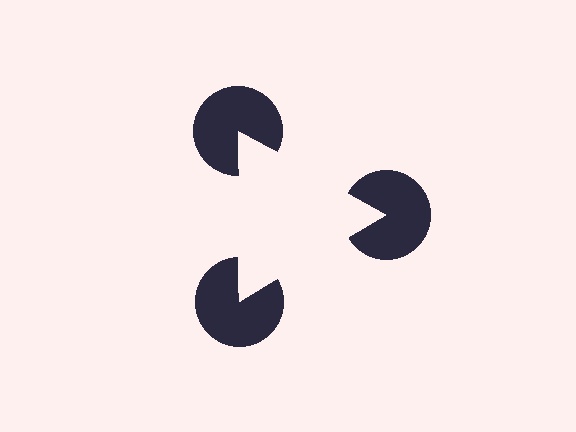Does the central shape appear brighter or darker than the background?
It typically appears slightly brighter than the background, even though no actual brightness change is drawn.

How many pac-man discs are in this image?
There are 3 — one at each vertex of the illusory triangle.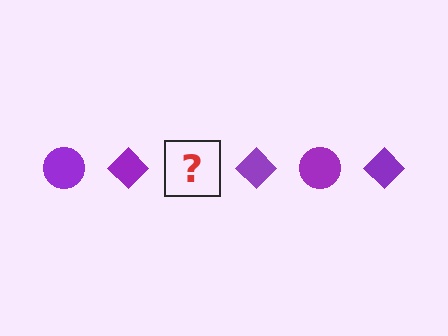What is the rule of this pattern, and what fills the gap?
The rule is that the pattern cycles through circle, diamond shapes in purple. The gap should be filled with a purple circle.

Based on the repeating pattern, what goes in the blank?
The blank should be a purple circle.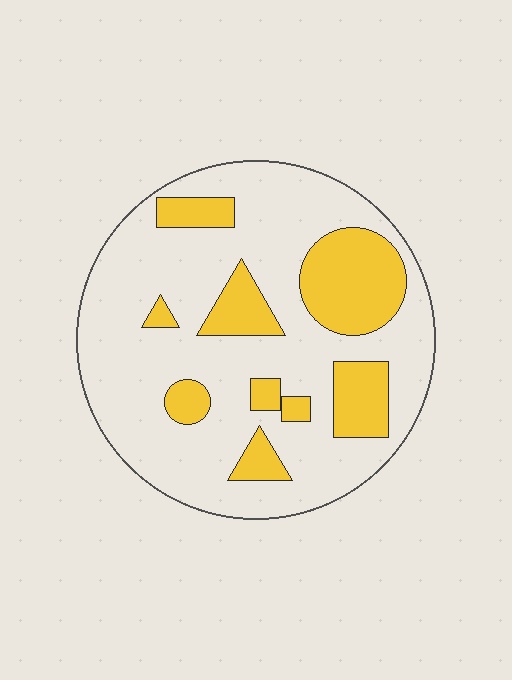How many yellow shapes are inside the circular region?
9.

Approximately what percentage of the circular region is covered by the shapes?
Approximately 25%.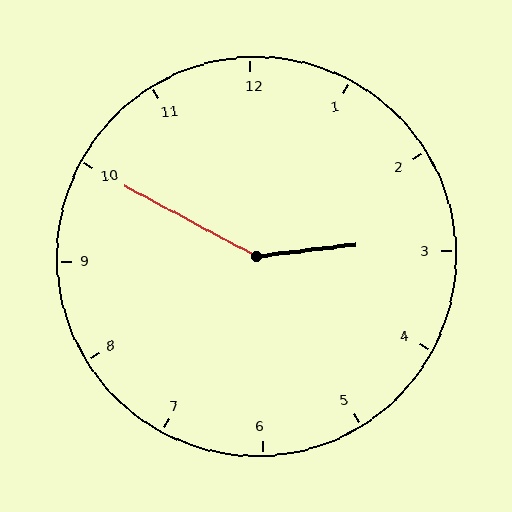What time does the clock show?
2:50.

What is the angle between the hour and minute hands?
Approximately 145 degrees.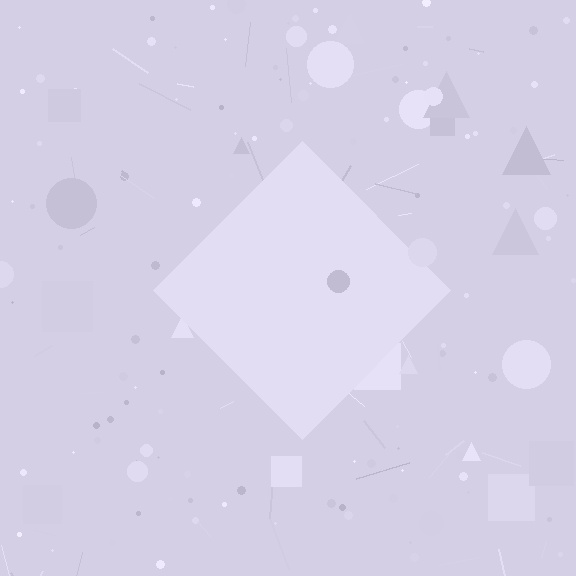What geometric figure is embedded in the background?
A diamond is embedded in the background.